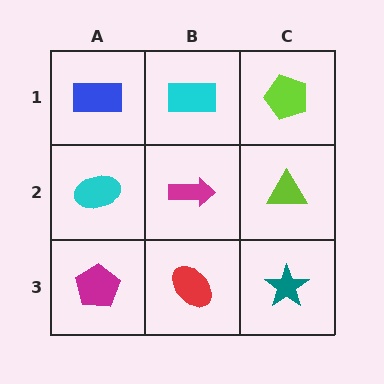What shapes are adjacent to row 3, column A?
A cyan ellipse (row 2, column A), a red ellipse (row 3, column B).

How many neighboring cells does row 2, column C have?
3.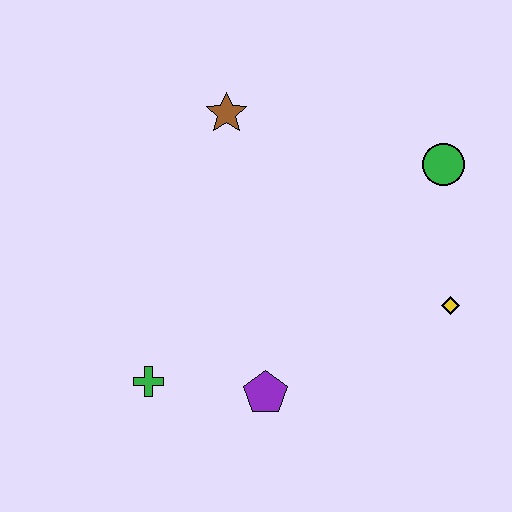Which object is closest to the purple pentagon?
The green cross is closest to the purple pentagon.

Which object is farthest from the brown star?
The yellow diamond is farthest from the brown star.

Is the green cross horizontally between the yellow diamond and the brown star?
No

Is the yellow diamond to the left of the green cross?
No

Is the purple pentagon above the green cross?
No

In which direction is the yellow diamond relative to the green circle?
The yellow diamond is below the green circle.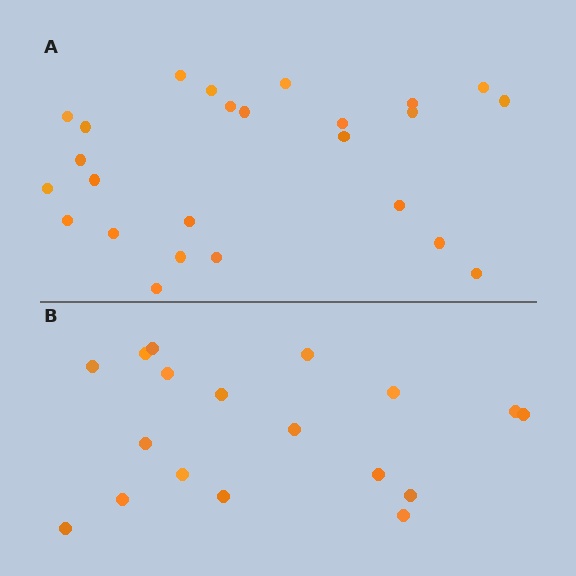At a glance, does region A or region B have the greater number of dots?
Region A (the top region) has more dots.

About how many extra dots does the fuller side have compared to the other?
Region A has roughly 8 or so more dots than region B.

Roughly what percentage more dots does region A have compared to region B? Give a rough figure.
About 40% more.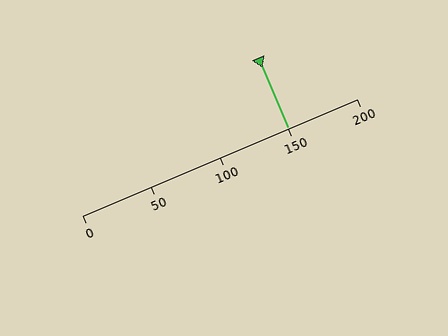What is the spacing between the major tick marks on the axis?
The major ticks are spaced 50 apart.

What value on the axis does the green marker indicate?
The marker indicates approximately 150.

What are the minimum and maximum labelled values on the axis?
The axis runs from 0 to 200.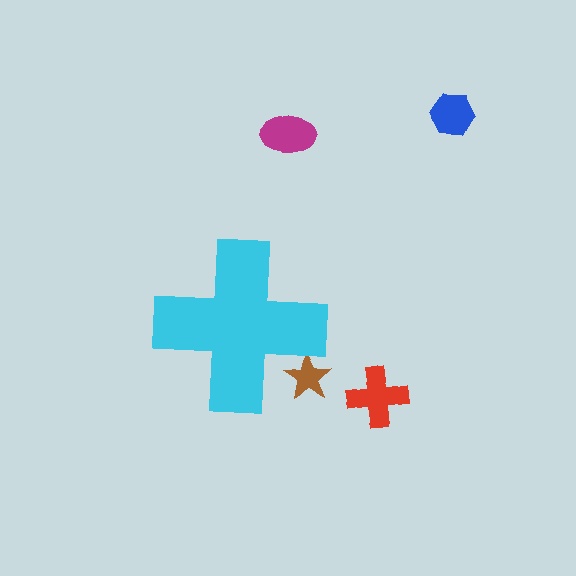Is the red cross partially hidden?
No, the red cross is fully visible.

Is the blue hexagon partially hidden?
No, the blue hexagon is fully visible.